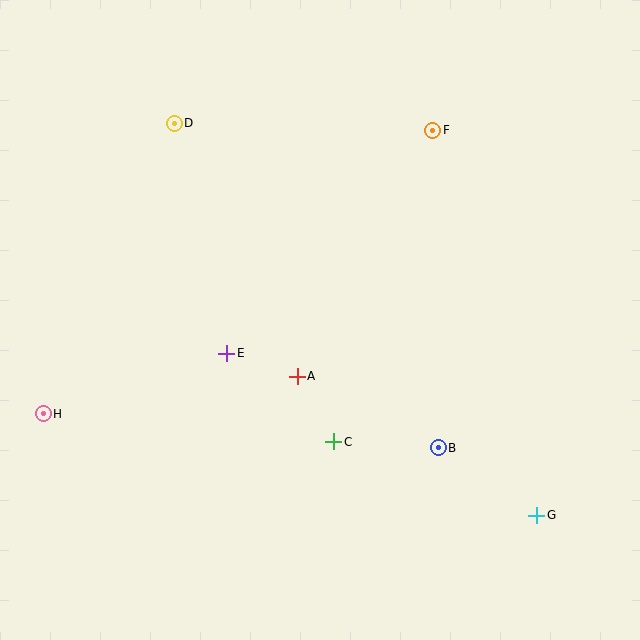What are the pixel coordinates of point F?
Point F is at (433, 130).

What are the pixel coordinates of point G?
Point G is at (537, 515).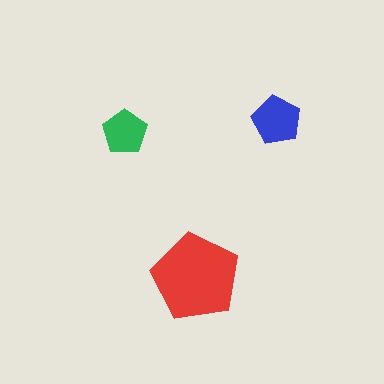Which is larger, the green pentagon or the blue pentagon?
The blue one.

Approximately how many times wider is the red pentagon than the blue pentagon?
About 2 times wider.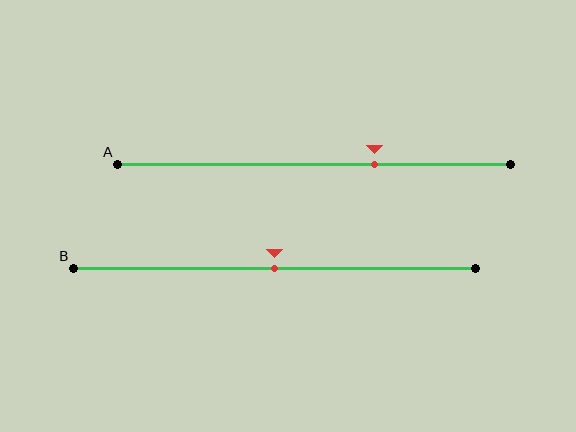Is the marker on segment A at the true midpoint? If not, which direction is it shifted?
No, the marker on segment A is shifted to the right by about 15% of the segment length.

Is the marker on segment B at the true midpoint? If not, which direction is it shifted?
Yes, the marker on segment B is at the true midpoint.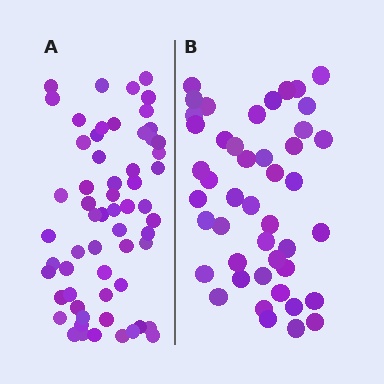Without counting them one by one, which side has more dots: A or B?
Region A (the left region) has more dots.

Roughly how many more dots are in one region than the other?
Region A has approximately 15 more dots than region B.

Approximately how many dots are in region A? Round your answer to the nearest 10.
About 60 dots.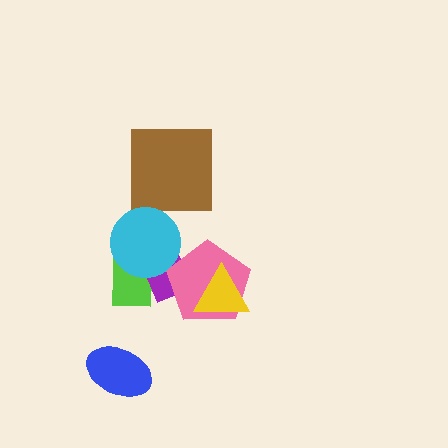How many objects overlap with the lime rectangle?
2 objects overlap with the lime rectangle.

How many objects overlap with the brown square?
0 objects overlap with the brown square.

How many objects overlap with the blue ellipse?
0 objects overlap with the blue ellipse.